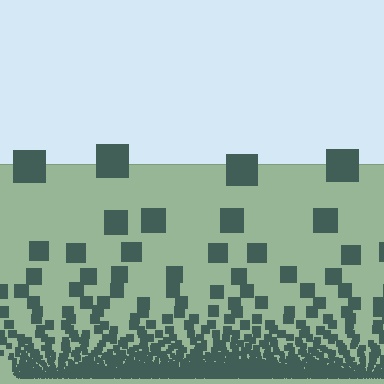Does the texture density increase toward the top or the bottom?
Density increases toward the bottom.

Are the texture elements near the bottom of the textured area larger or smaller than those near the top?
Smaller. The gradient is inverted — elements near the bottom are smaller and denser.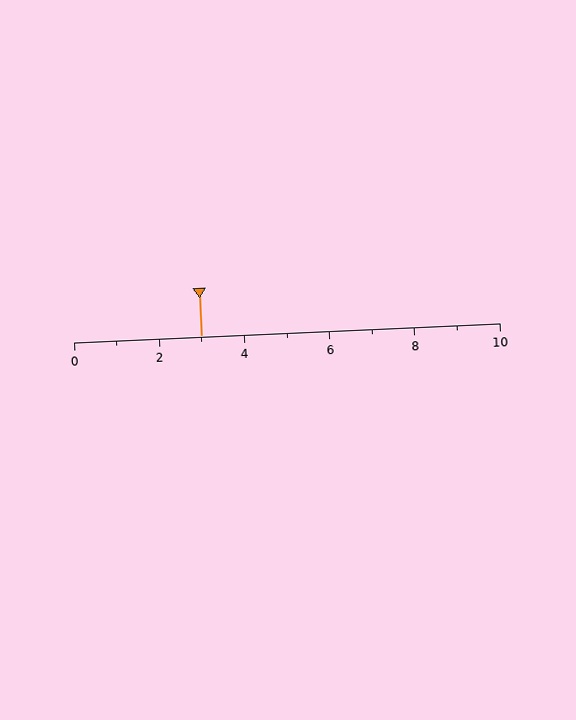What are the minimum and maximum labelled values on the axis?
The axis runs from 0 to 10.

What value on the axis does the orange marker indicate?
The marker indicates approximately 3.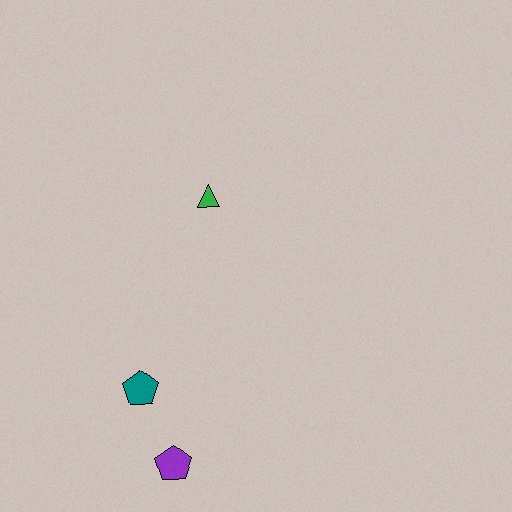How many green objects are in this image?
There is 1 green object.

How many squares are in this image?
There are no squares.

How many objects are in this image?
There are 3 objects.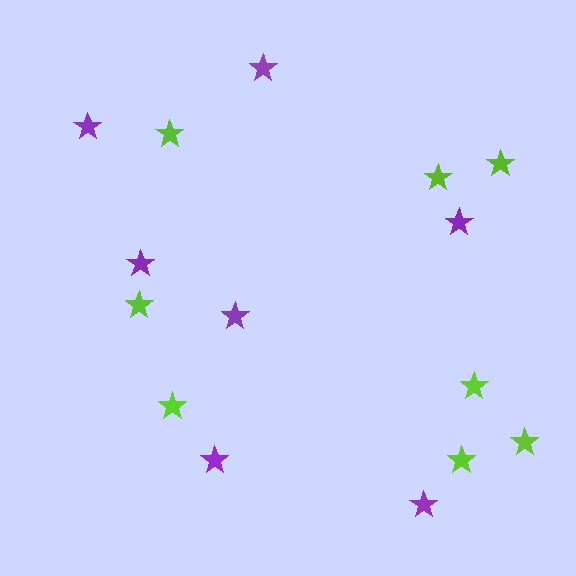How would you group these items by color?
There are 2 groups: one group of lime stars (8) and one group of purple stars (7).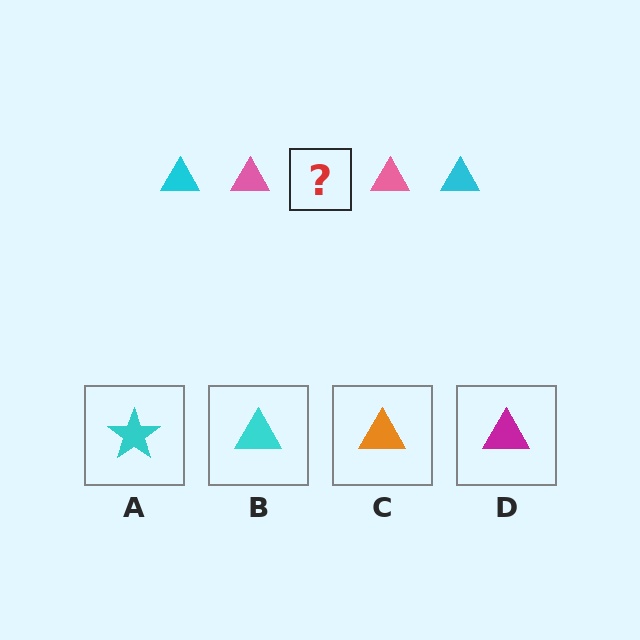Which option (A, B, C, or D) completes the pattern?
B.